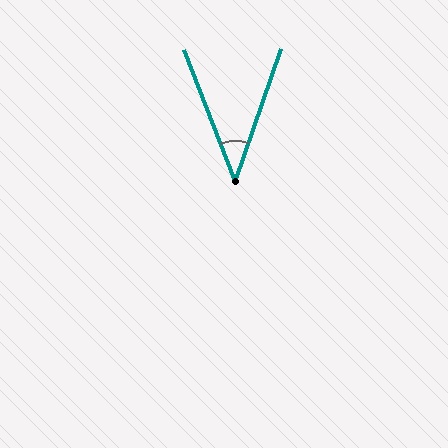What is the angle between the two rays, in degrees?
Approximately 40 degrees.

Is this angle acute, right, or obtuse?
It is acute.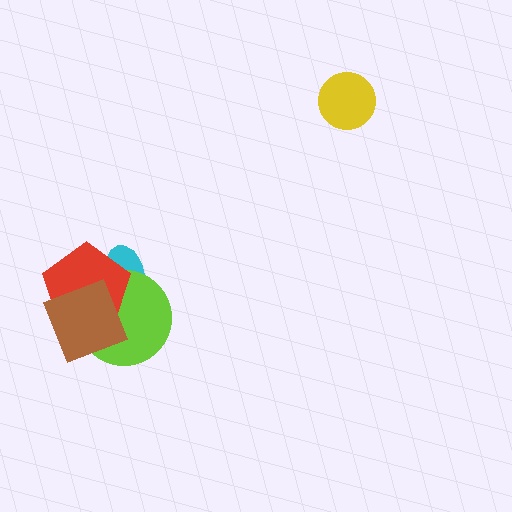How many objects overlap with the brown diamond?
3 objects overlap with the brown diamond.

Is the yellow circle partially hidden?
No, no other shape covers it.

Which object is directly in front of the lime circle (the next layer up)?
The red pentagon is directly in front of the lime circle.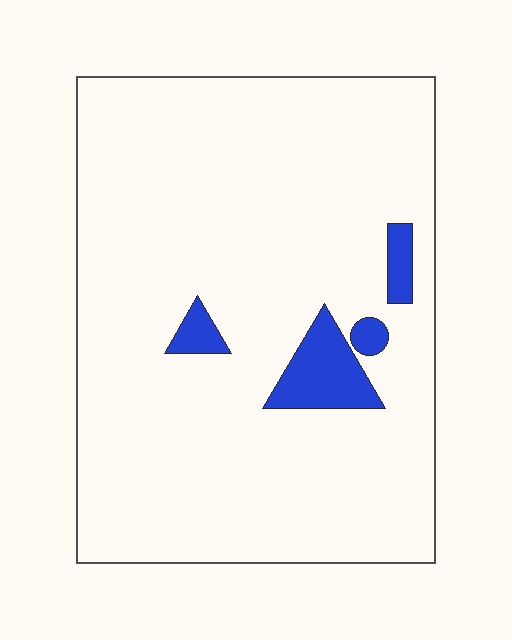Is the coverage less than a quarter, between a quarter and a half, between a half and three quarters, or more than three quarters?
Less than a quarter.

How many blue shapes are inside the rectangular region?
4.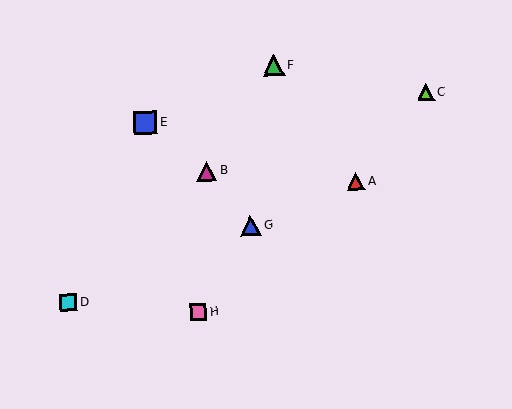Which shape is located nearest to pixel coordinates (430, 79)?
The lime triangle (labeled C) at (426, 92) is nearest to that location.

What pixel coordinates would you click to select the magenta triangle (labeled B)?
Click at (207, 171) to select the magenta triangle B.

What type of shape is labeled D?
Shape D is a cyan square.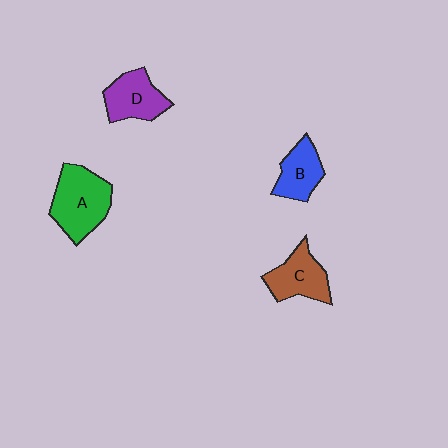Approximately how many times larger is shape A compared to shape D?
Approximately 1.4 times.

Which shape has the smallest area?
Shape B (blue).